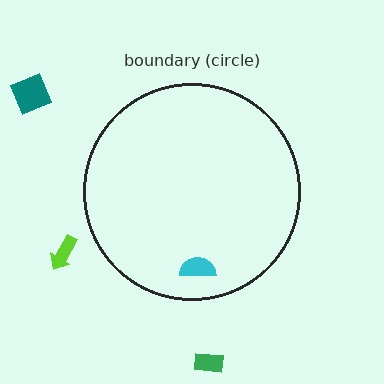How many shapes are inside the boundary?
1 inside, 3 outside.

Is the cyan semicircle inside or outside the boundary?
Inside.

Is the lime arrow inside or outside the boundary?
Outside.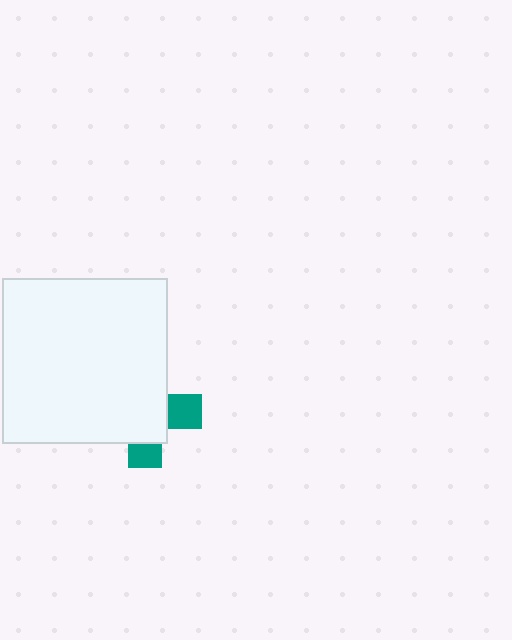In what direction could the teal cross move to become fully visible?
The teal cross could move toward the lower-right. That would shift it out from behind the white square entirely.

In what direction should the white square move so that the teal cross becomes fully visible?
The white square should move toward the upper-left. That is the shortest direction to clear the overlap and leave the teal cross fully visible.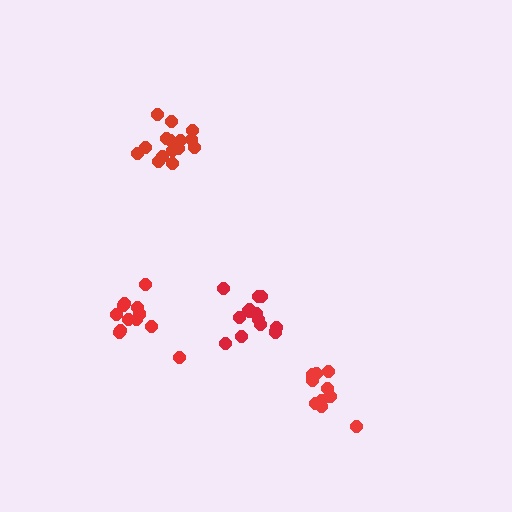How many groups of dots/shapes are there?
There are 4 groups.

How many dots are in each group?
Group 1: 12 dots, Group 2: 16 dots, Group 3: 14 dots, Group 4: 11 dots (53 total).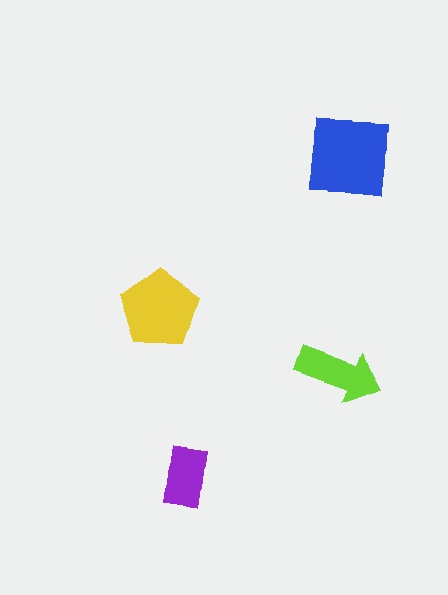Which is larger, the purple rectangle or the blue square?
The blue square.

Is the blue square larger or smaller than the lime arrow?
Larger.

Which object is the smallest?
The purple rectangle.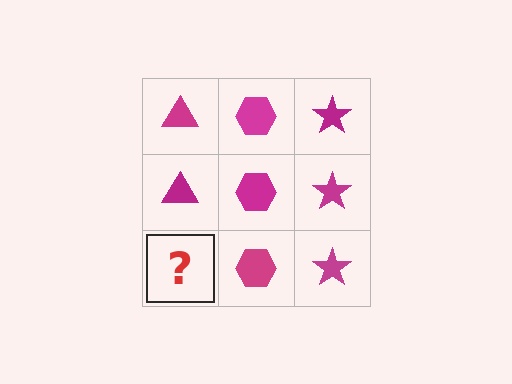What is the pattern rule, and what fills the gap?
The rule is that each column has a consistent shape. The gap should be filled with a magenta triangle.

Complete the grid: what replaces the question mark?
The question mark should be replaced with a magenta triangle.